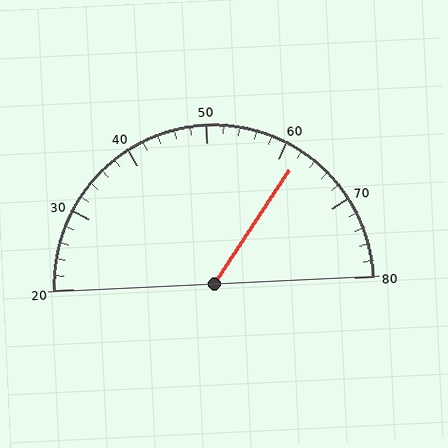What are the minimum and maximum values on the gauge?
The gauge ranges from 20 to 80.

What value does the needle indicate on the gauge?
The needle indicates approximately 62.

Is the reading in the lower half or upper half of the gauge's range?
The reading is in the upper half of the range (20 to 80).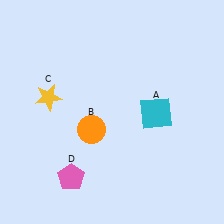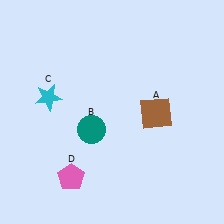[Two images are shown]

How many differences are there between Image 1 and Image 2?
There are 3 differences between the two images.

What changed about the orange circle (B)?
In Image 1, B is orange. In Image 2, it changed to teal.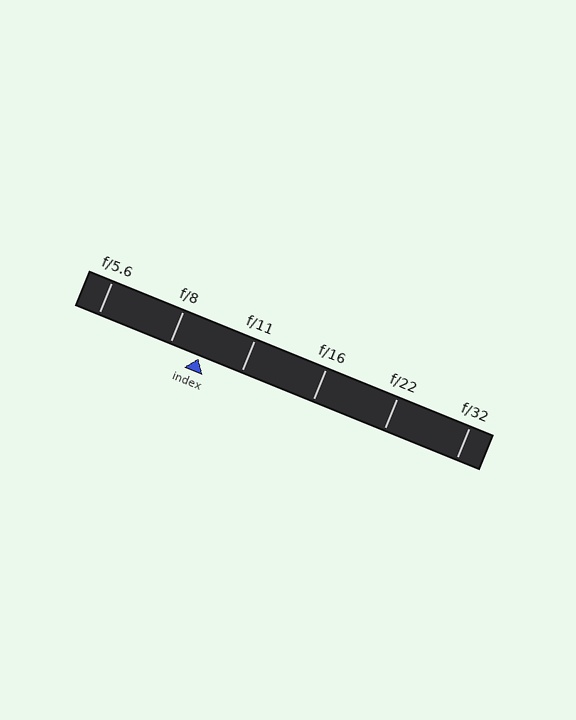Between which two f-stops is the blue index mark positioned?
The index mark is between f/8 and f/11.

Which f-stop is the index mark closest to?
The index mark is closest to f/8.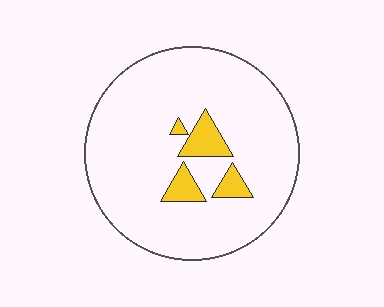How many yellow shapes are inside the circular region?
4.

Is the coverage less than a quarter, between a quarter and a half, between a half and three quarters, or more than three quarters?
Less than a quarter.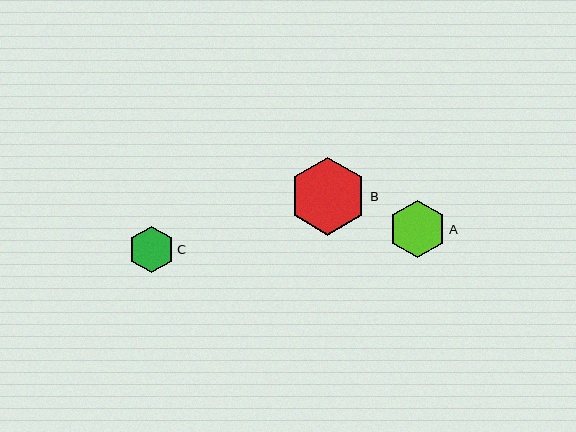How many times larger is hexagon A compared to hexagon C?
Hexagon A is approximately 1.2 times the size of hexagon C.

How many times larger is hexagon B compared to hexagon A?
Hexagon B is approximately 1.4 times the size of hexagon A.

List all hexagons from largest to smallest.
From largest to smallest: B, A, C.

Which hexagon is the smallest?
Hexagon C is the smallest with a size of approximately 46 pixels.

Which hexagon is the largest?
Hexagon B is the largest with a size of approximately 78 pixels.